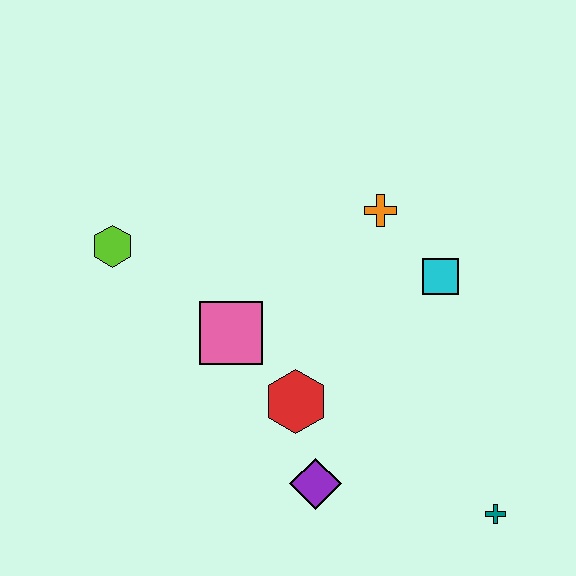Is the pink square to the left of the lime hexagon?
No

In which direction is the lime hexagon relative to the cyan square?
The lime hexagon is to the left of the cyan square.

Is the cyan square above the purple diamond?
Yes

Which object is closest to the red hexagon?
The purple diamond is closest to the red hexagon.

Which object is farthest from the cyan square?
The lime hexagon is farthest from the cyan square.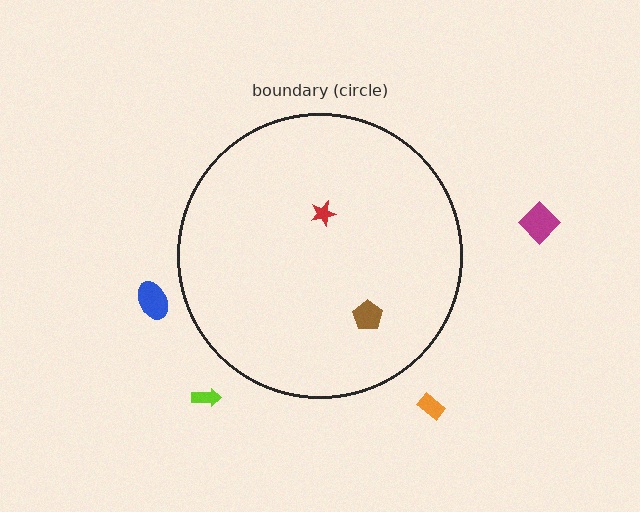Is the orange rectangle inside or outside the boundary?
Outside.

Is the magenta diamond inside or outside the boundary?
Outside.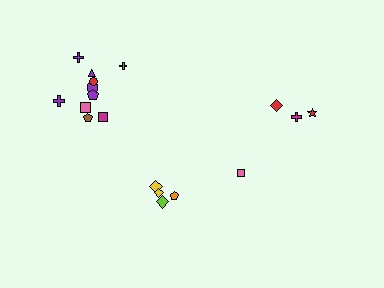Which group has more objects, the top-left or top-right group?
The top-left group.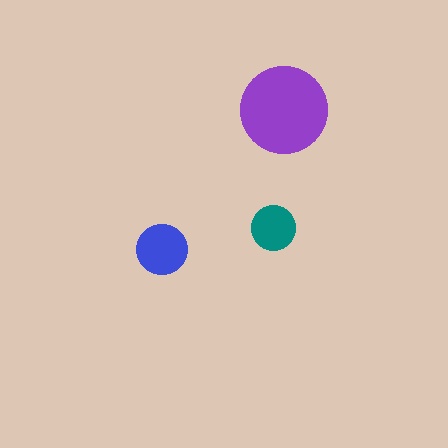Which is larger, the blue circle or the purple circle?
The purple one.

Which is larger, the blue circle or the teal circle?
The blue one.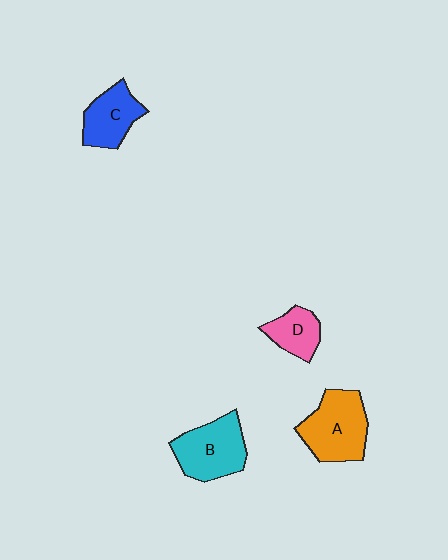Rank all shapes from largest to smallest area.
From largest to smallest: A (orange), B (cyan), C (blue), D (pink).